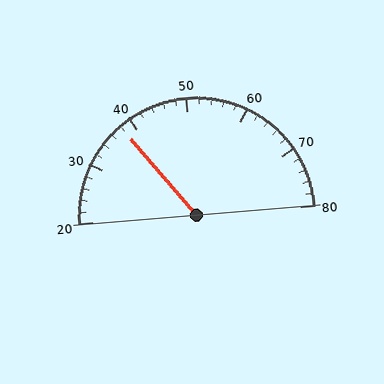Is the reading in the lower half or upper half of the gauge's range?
The reading is in the lower half of the range (20 to 80).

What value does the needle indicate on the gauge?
The needle indicates approximately 38.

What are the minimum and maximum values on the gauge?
The gauge ranges from 20 to 80.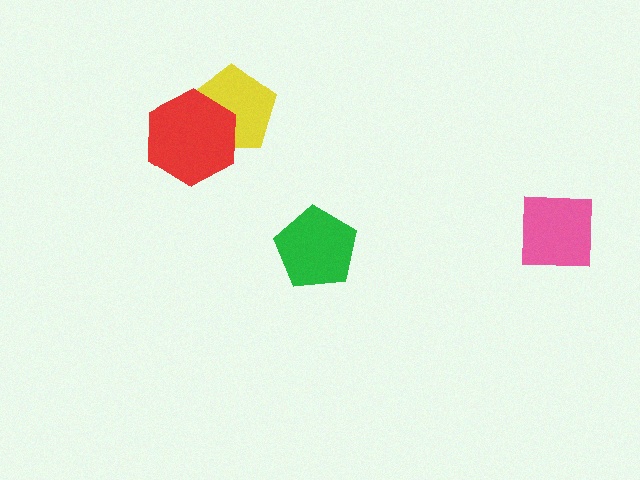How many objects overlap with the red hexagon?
1 object overlaps with the red hexagon.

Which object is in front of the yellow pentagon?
The red hexagon is in front of the yellow pentagon.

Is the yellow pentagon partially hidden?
Yes, it is partially covered by another shape.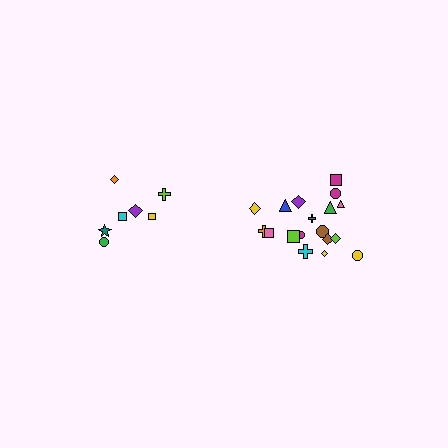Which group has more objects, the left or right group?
The right group.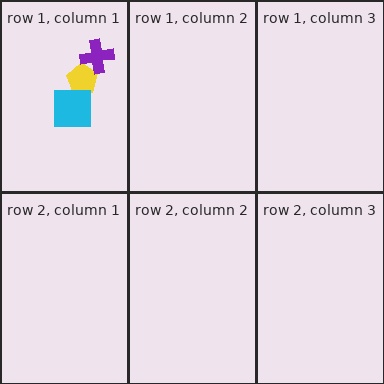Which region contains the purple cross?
The row 1, column 1 region.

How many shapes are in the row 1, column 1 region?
3.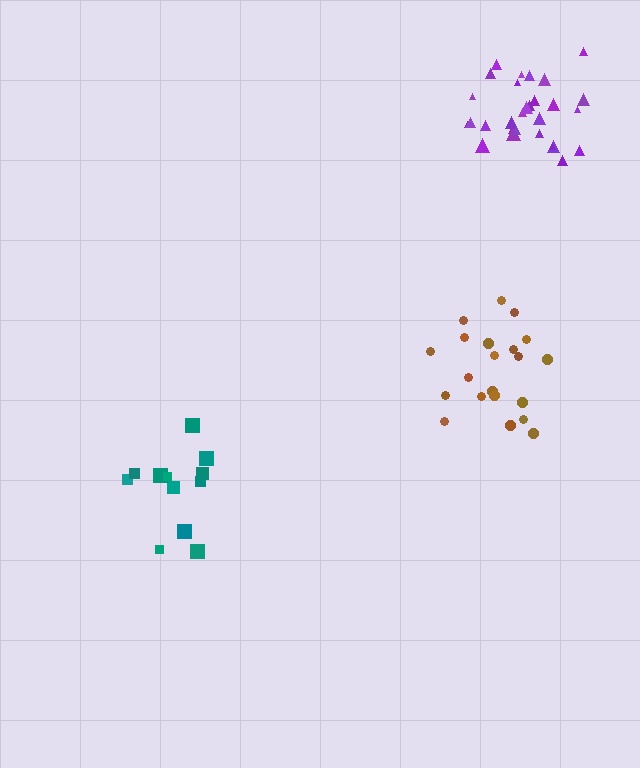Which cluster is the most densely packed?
Purple.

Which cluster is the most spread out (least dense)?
Teal.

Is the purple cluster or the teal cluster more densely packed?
Purple.